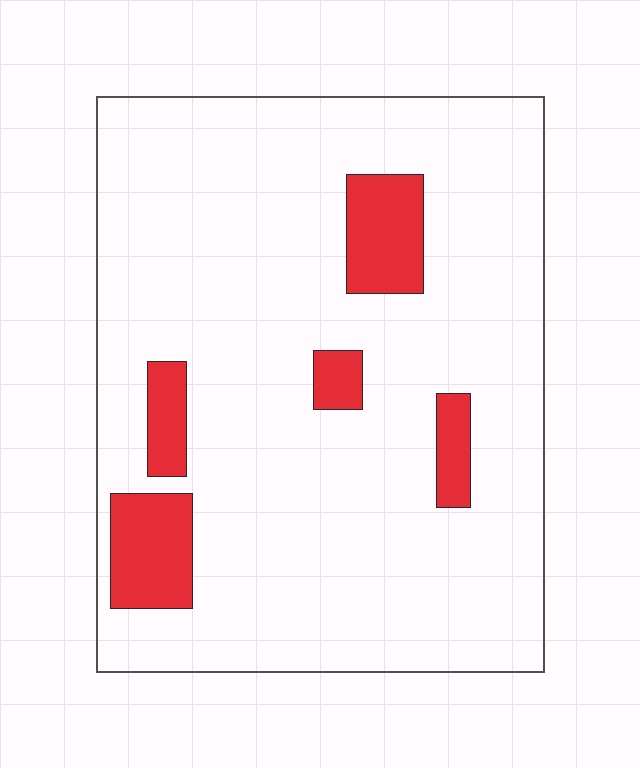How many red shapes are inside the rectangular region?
5.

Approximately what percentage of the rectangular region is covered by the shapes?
Approximately 10%.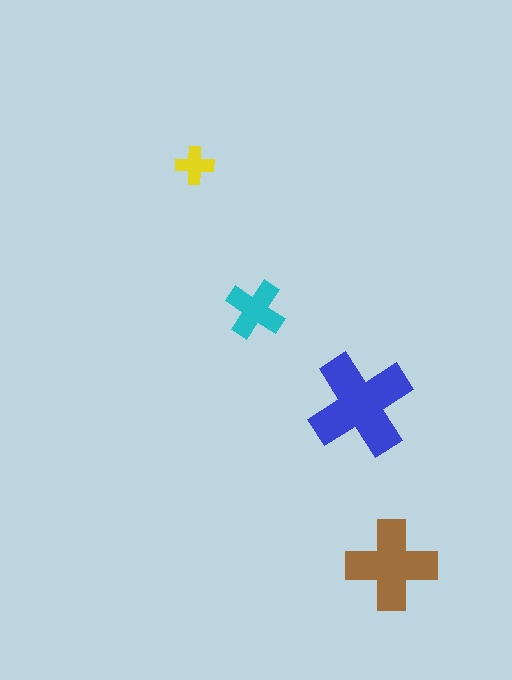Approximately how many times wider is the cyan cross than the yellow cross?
About 1.5 times wider.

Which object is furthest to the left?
The yellow cross is leftmost.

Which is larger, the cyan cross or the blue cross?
The blue one.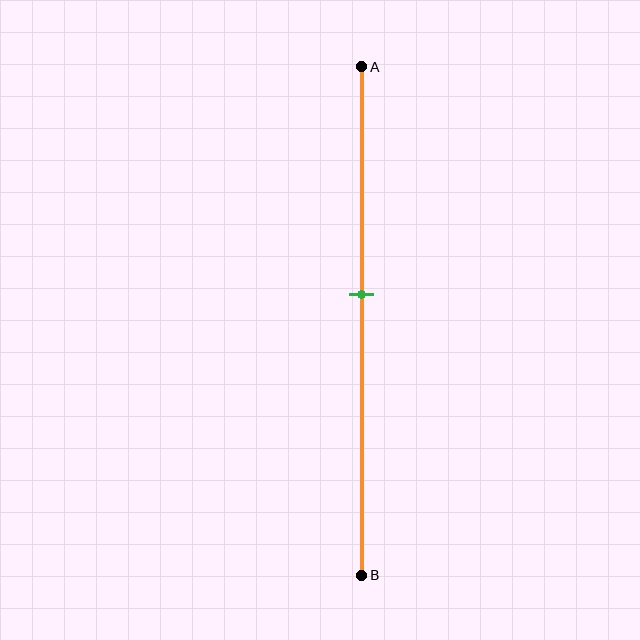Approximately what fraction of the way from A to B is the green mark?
The green mark is approximately 45% of the way from A to B.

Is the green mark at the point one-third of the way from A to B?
No, the mark is at about 45% from A, not at the 33% one-third point.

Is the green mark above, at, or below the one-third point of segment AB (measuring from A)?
The green mark is below the one-third point of segment AB.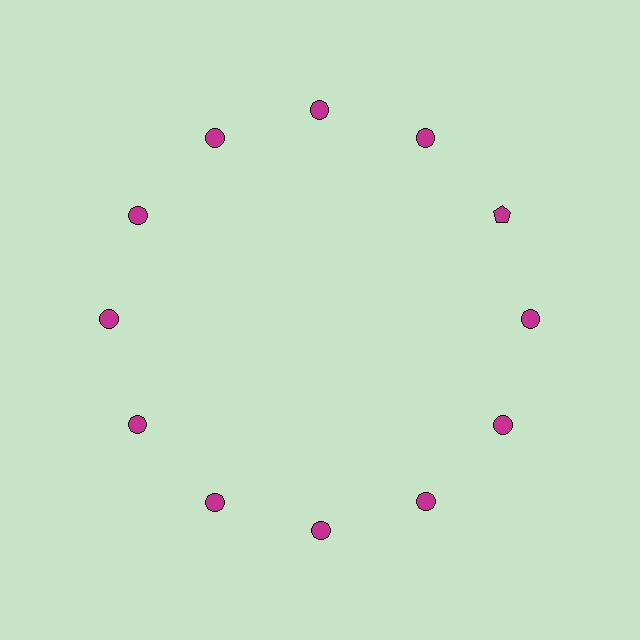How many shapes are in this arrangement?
There are 12 shapes arranged in a ring pattern.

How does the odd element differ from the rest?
It has a different shape: pentagon instead of circle.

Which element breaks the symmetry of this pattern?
The magenta pentagon at roughly the 2 o'clock position breaks the symmetry. All other shapes are magenta circles.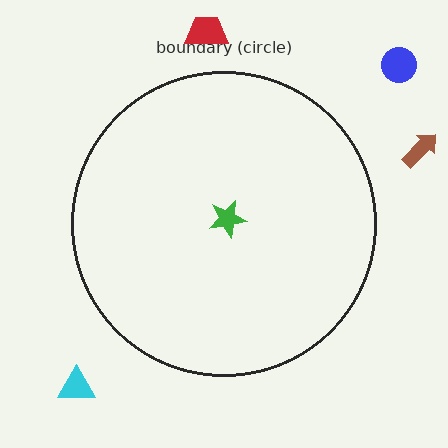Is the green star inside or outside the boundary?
Inside.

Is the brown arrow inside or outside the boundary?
Outside.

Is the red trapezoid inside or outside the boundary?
Outside.